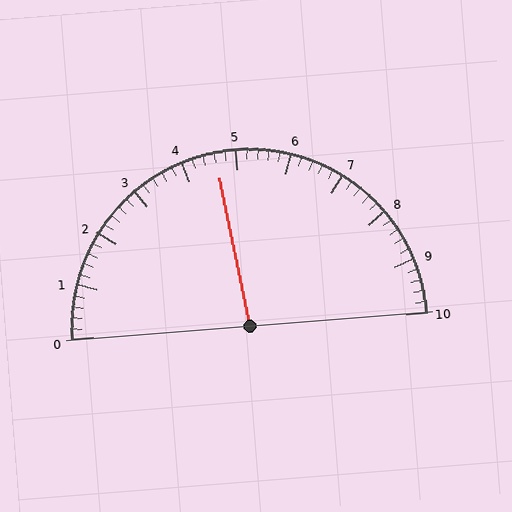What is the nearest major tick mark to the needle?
The nearest major tick mark is 5.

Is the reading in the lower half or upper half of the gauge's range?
The reading is in the lower half of the range (0 to 10).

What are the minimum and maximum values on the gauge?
The gauge ranges from 0 to 10.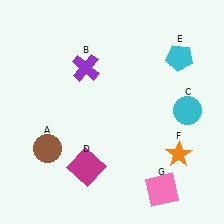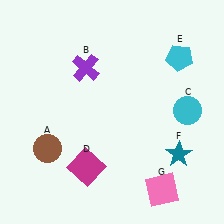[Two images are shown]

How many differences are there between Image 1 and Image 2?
There is 1 difference between the two images.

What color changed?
The star (F) changed from orange in Image 1 to teal in Image 2.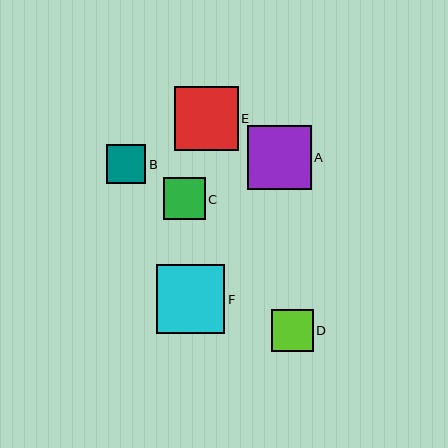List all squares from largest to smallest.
From largest to smallest: F, E, A, D, C, B.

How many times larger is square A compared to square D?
Square A is approximately 1.5 times the size of square D.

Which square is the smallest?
Square B is the smallest with a size of approximately 39 pixels.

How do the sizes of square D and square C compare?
Square D and square C are approximately the same size.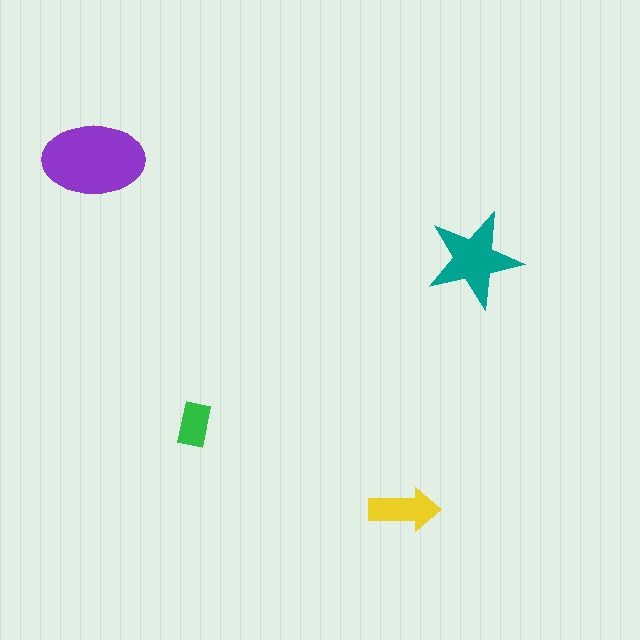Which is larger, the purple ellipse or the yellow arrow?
The purple ellipse.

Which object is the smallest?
The green rectangle.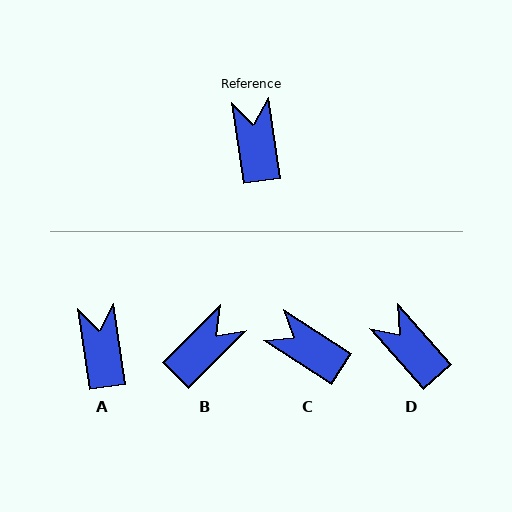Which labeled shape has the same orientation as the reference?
A.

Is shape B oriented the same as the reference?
No, it is off by about 54 degrees.